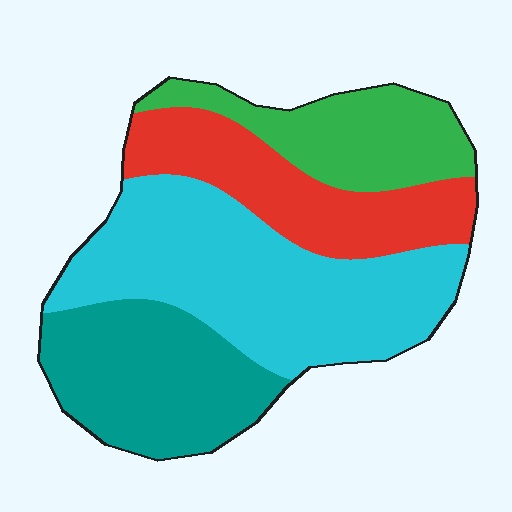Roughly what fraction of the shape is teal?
Teal takes up between a sixth and a third of the shape.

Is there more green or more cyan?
Cyan.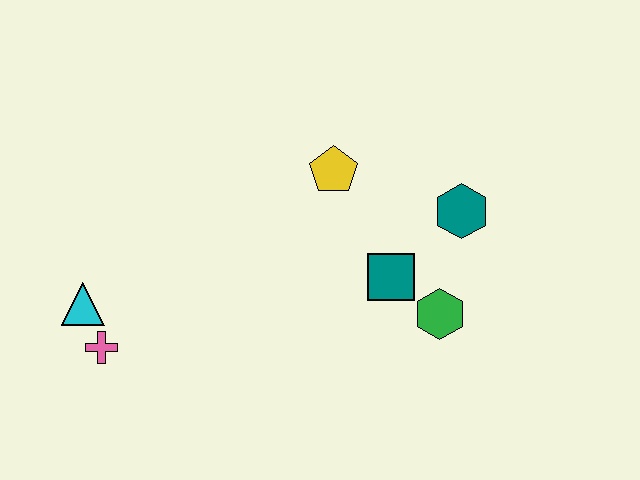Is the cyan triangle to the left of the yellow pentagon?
Yes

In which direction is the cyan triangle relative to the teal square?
The cyan triangle is to the left of the teal square.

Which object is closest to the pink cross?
The cyan triangle is closest to the pink cross.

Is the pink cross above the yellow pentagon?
No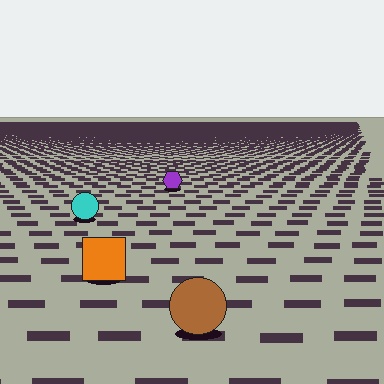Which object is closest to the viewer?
The brown circle is closest. The texture marks near it are larger and more spread out.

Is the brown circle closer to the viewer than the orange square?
Yes. The brown circle is closer — you can tell from the texture gradient: the ground texture is coarser near it.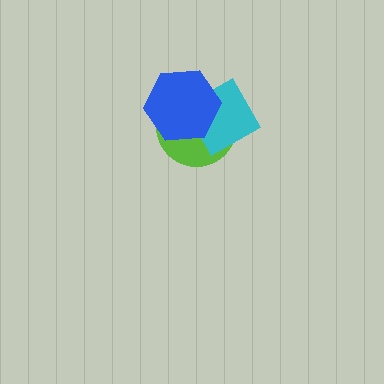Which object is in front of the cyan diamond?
The blue hexagon is in front of the cyan diamond.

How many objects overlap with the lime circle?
2 objects overlap with the lime circle.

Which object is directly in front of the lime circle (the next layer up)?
The cyan diamond is directly in front of the lime circle.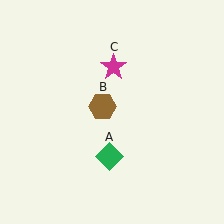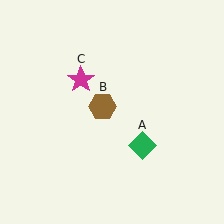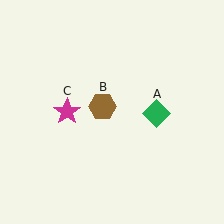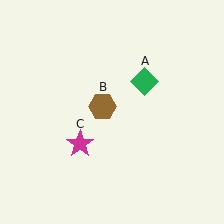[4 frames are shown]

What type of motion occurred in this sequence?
The green diamond (object A), magenta star (object C) rotated counterclockwise around the center of the scene.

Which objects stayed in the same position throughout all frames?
Brown hexagon (object B) remained stationary.